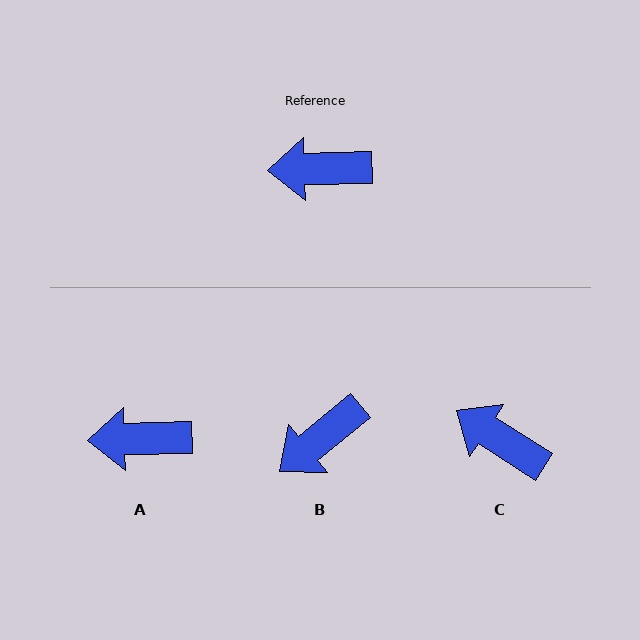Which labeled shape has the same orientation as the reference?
A.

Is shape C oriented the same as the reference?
No, it is off by about 34 degrees.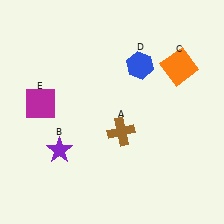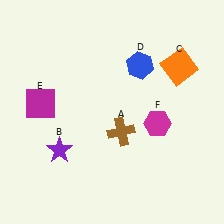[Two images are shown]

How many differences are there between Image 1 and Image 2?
There is 1 difference between the two images.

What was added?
A magenta hexagon (F) was added in Image 2.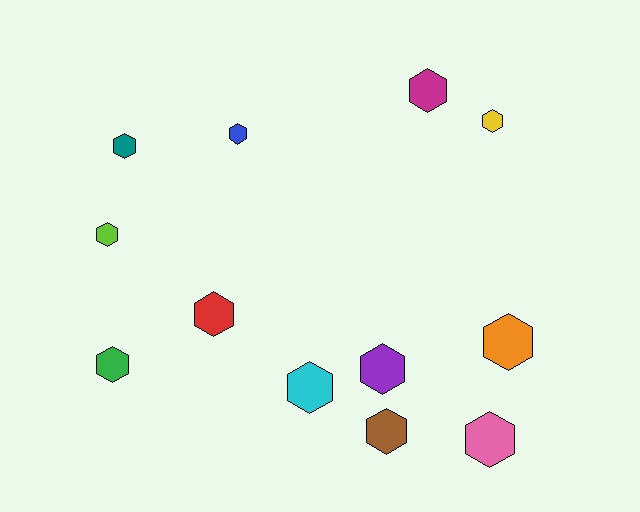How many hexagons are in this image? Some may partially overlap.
There are 12 hexagons.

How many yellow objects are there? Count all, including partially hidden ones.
There is 1 yellow object.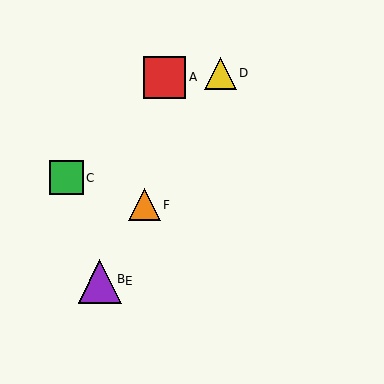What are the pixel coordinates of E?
Object E is at (100, 281).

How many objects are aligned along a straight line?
4 objects (B, D, E, F) are aligned along a straight line.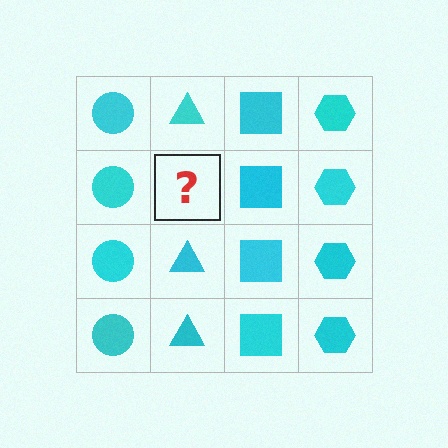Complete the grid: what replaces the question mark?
The question mark should be replaced with a cyan triangle.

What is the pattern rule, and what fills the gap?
The rule is that each column has a consistent shape. The gap should be filled with a cyan triangle.